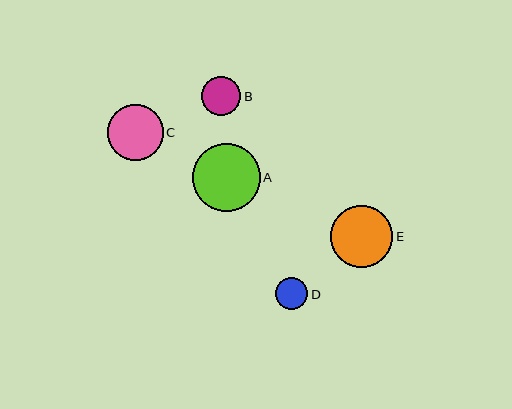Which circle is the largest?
Circle A is the largest with a size of approximately 68 pixels.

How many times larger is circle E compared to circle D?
Circle E is approximately 2.0 times the size of circle D.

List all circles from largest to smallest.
From largest to smallest: A, E, C, B, D.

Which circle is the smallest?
Circle D is the smallest with a size of approximately 32 pixels.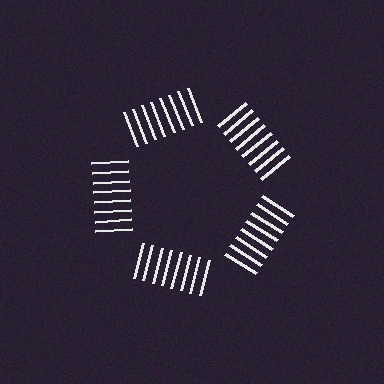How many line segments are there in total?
40 — 8 along each of the 5 edges.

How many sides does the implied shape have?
5 sides — the line-ends trace a pentagon.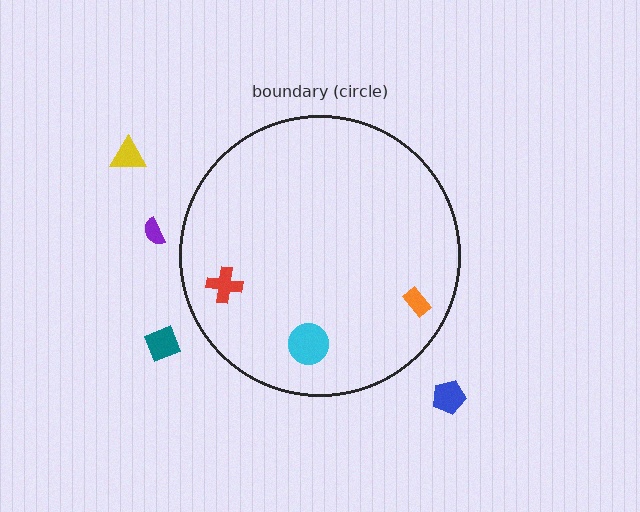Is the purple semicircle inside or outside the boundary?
Outside.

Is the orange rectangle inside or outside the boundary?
Inside.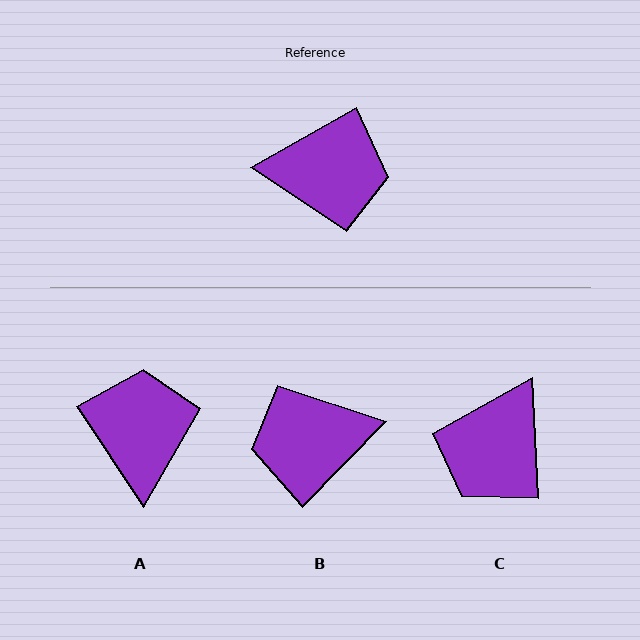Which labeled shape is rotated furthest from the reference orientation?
B, about 164 degrees away.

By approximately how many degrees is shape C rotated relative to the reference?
Approximately 117 degrees clockwise.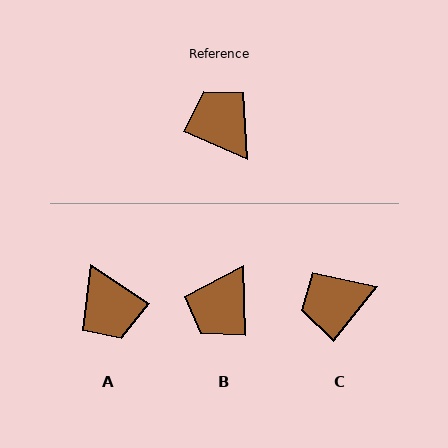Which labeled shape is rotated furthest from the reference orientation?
A, about 170 degrees away.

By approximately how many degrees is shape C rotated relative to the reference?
Approximately 75 degrees counter-clockwise.